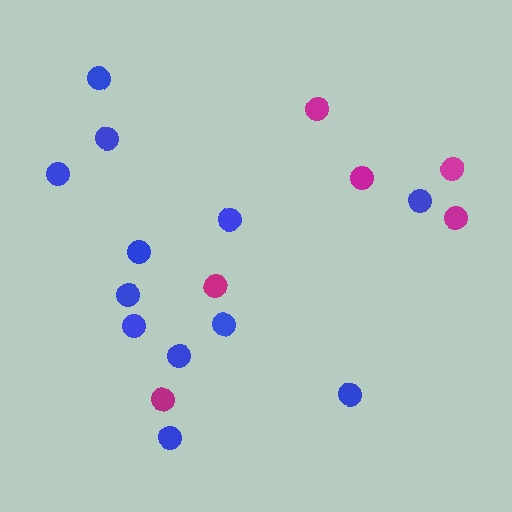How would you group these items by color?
There are 2 groups: one group of magenta circles (6) and one group of blue circles (12).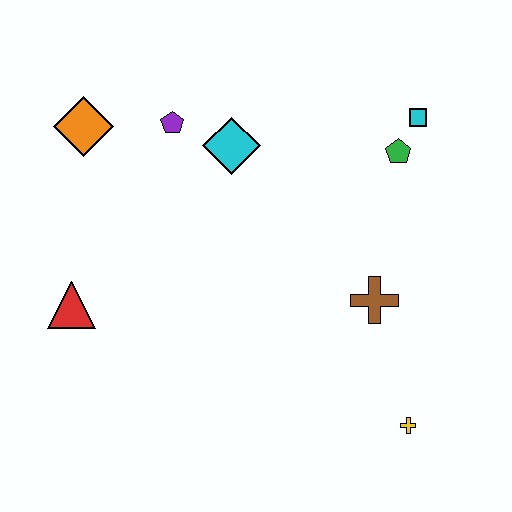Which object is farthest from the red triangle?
The cyan square is farthest from the red triangle.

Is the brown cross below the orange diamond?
Yes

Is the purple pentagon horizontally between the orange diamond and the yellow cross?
Yes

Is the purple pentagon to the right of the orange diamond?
Yes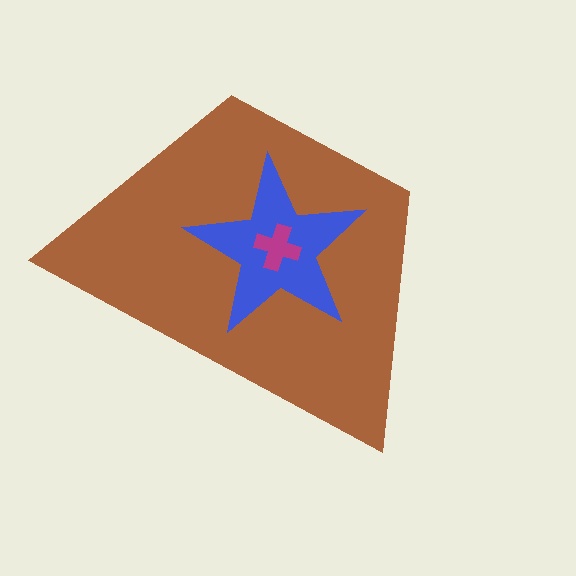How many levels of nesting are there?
3.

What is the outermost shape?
The brown trapezoid.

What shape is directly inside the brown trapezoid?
The blue star.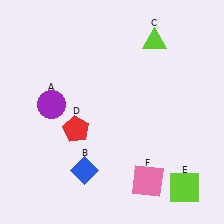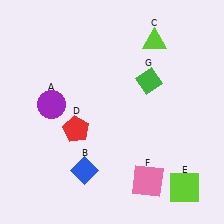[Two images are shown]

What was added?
A green diamond (G) was added in Image 2.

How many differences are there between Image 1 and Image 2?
There is 1 difference between the two images.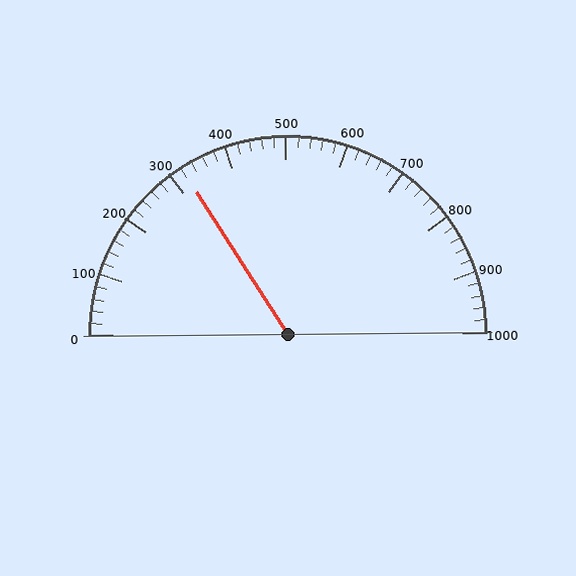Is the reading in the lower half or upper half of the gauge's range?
The reading is in the lower half of the range (0 to 1000).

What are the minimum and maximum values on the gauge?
The gauge ranges from 0 to 1000.